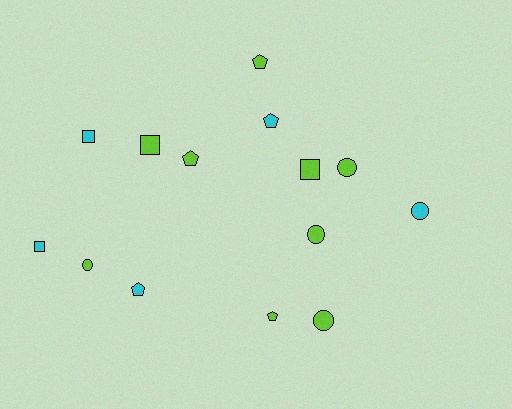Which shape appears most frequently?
Circle, with 5 objects.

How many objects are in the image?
There are 14 objects.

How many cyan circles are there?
There is 1 cyan circle.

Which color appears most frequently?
Lime, with 9 objects.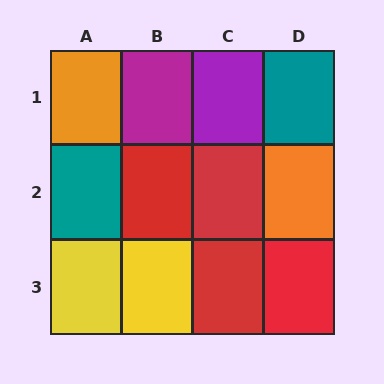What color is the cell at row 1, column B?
Magenta.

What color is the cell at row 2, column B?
Red.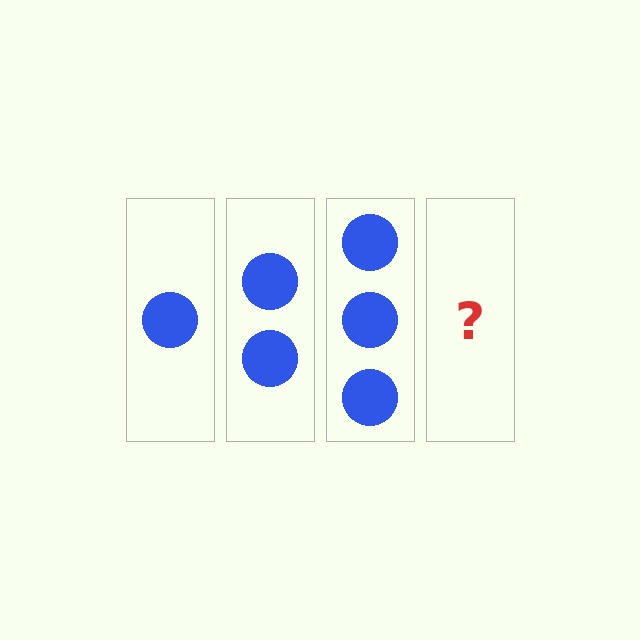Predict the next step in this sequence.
The next step is 4 circles.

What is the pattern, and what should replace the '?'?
The pattern is that each step adds one more circle. The '?' should be 4 circles.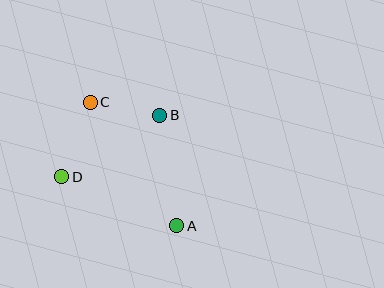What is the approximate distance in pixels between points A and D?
The distance between A and D is approximately 125 pixels.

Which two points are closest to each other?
Points B and C are closest to each other.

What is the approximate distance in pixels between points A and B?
The distance between A and B is approximately 112 pixels.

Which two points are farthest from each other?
Points A and C are farthest from each other.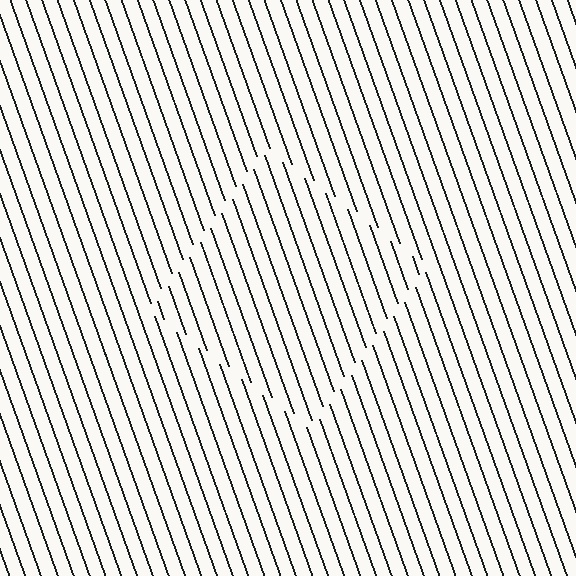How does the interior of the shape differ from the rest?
The interior of the shape contains the same grating, shifted by half a period — the contour is defined by the phase discontinuity where line-ends from the inner and outer gratings abut.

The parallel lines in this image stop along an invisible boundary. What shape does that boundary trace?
An illusory square. The interior of the shape contains the same grating, shifted by half a period — the contour is defined by the phase discontinuity where line-ends from the inner and outer gratings abut.